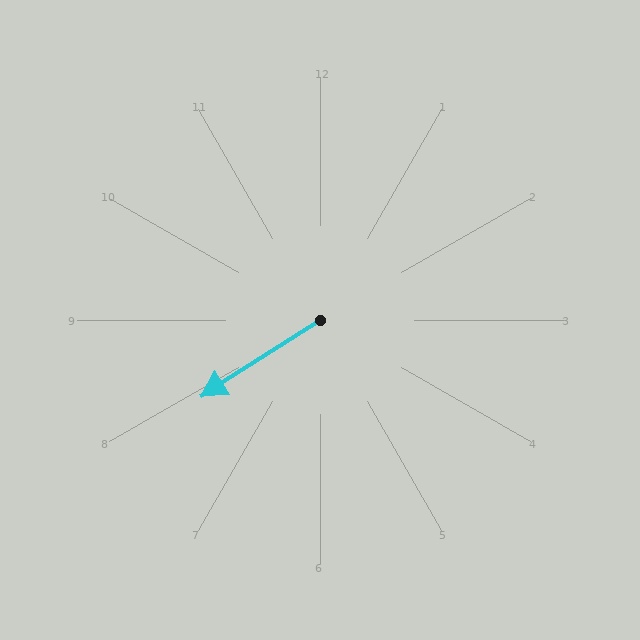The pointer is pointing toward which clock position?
Roughly 8 o'clock.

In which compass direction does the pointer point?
Southwest.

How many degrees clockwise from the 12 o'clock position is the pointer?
Approximately 237 degrees.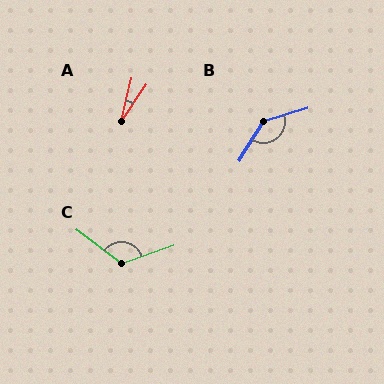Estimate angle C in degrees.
Approximately 124 degrees.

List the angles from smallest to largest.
A (20°), C (124°), B (138°).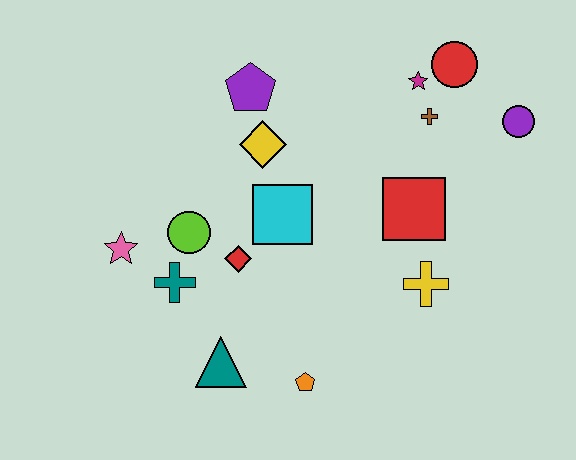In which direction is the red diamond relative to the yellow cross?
The red diamond is to the left of the yellow cross.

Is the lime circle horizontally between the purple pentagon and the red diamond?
No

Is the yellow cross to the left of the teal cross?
No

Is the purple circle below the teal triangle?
No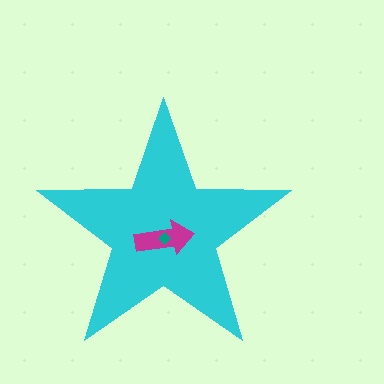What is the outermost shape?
The cyan star.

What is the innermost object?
The teal diamond.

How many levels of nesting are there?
3.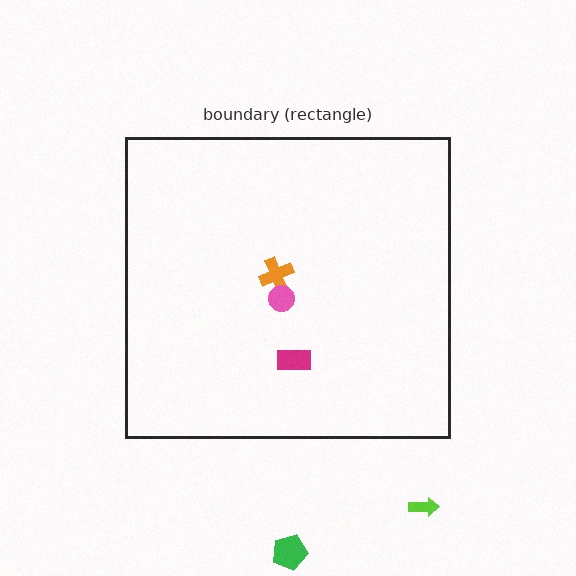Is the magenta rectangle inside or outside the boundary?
Inside.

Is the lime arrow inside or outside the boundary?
Outside.